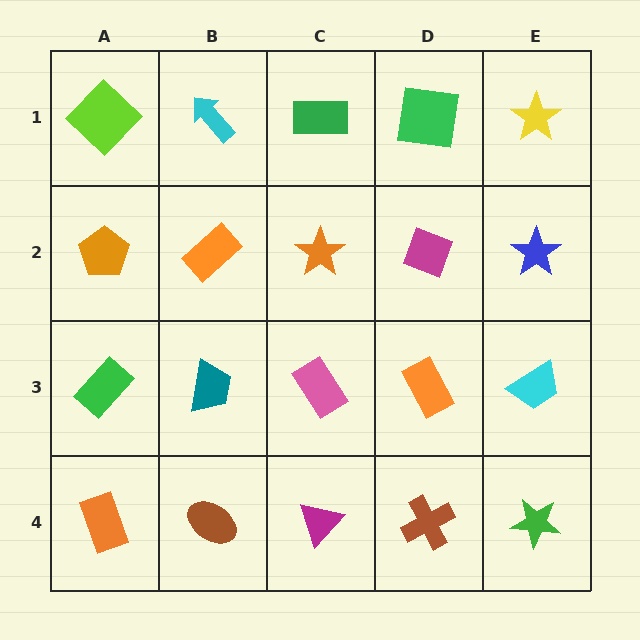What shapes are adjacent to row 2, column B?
A cyan arrow (row 1, column B), a teal trapezoid (row 3, column B), an orange pentagon (row 2, column A), an orange star (row 2, column C).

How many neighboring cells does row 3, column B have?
4.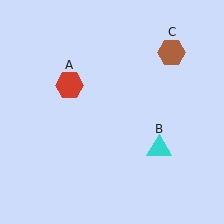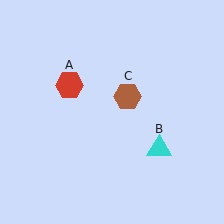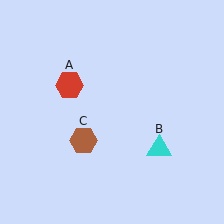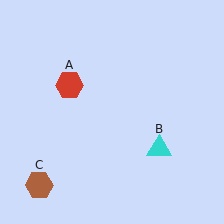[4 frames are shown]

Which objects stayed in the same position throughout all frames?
Red hexagon (object A) and cyan triangle (object B) remained stationary.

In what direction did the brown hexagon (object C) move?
The brown hexagon (object C) moved down and to the left.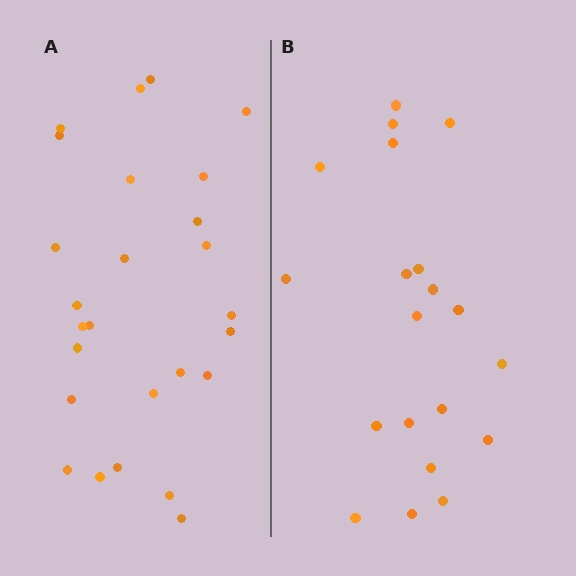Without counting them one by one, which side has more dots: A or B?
Region A (the left region) has more dots.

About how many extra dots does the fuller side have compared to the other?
Region A has about 6 more dots than region B.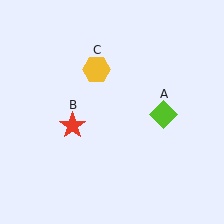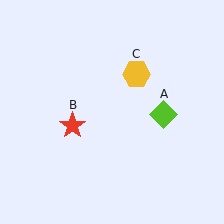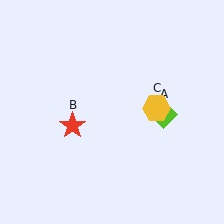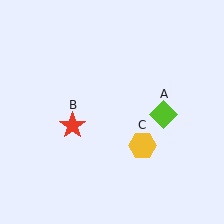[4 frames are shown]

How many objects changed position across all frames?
1 object changed position: yellow hexagon (object C).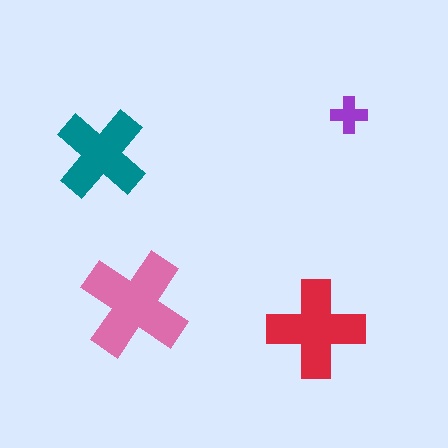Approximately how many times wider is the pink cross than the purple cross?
About 3 times wider.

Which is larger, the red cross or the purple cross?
The red one.